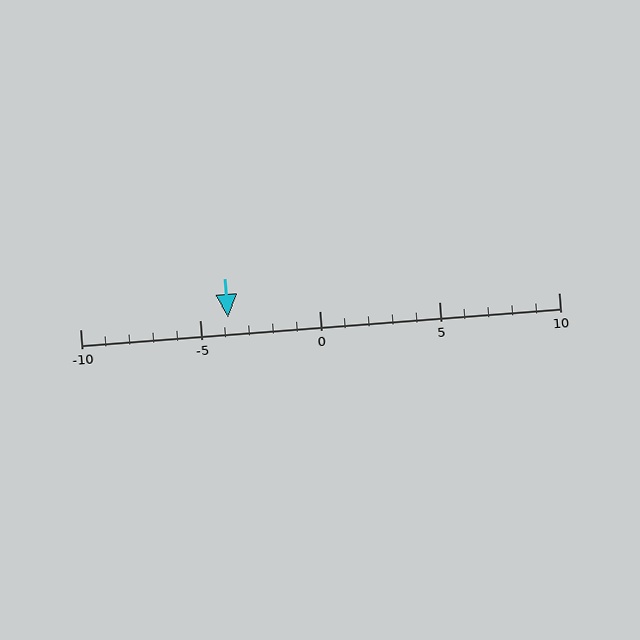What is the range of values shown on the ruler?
The ruler shows values from -10 to 10.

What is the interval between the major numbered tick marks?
The major tick marks are spaced 5 units apart.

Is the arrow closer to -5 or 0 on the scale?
The arrow is closer to -5.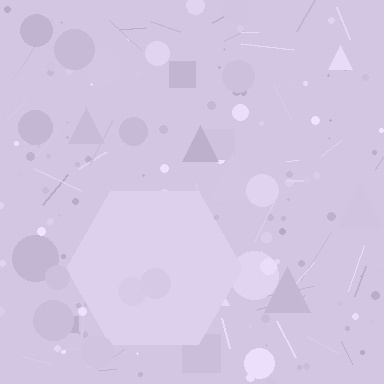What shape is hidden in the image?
A hexagon is hidden in the image.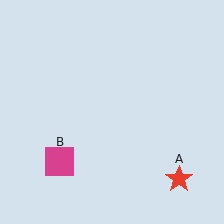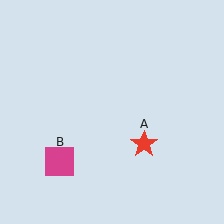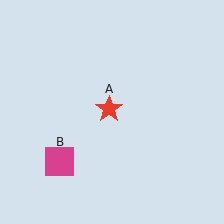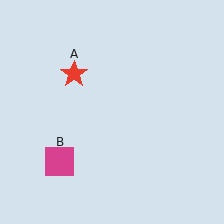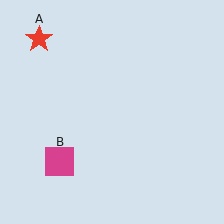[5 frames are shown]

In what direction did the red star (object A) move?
The red star (object A) moved up and to the left.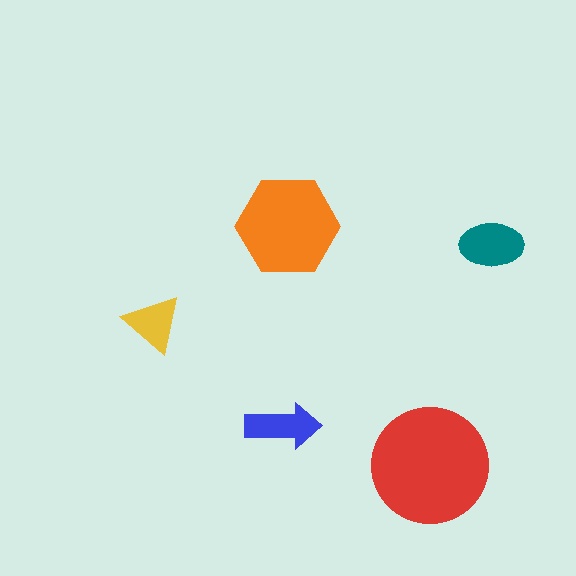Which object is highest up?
The orange hexagon is topmost.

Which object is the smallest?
The yellow triangle.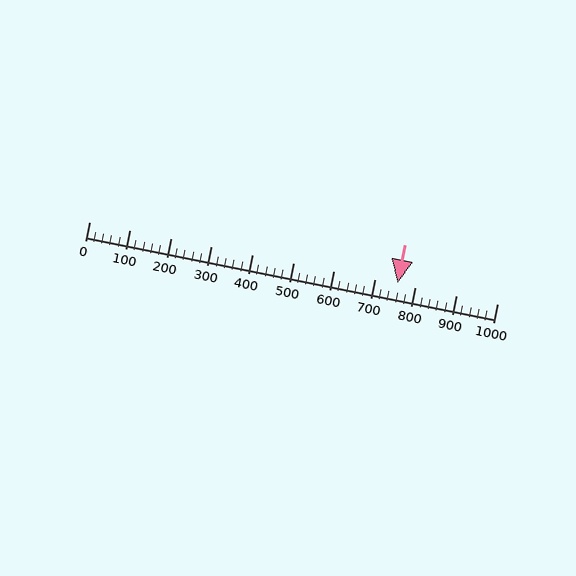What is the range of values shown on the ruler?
The ruler shows values from 0 to 1000.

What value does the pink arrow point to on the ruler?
The pink arrow points to approximately 757.